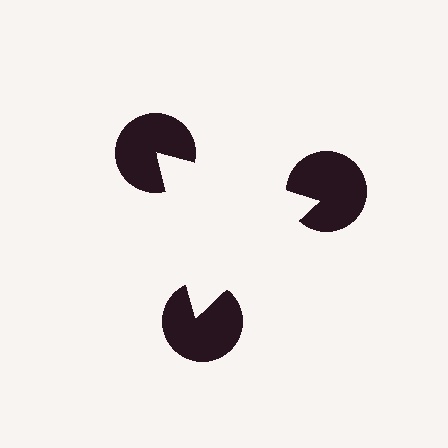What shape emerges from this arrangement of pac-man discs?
An illusory triangle — its edges are inferred from the aligned wedge cuts in the pac-man discs, not physically drawn.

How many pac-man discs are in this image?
There are 3 — one at each vertex of the illusory triangle.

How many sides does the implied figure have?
3 sides.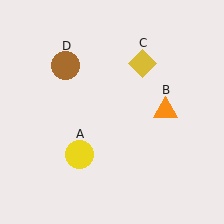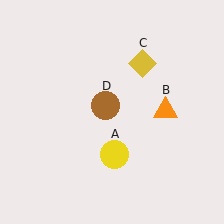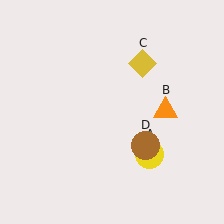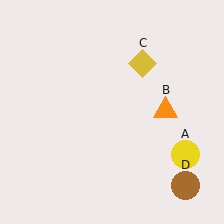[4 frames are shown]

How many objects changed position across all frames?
2 objects changed position: yellow circle (object A), brown circle (object D).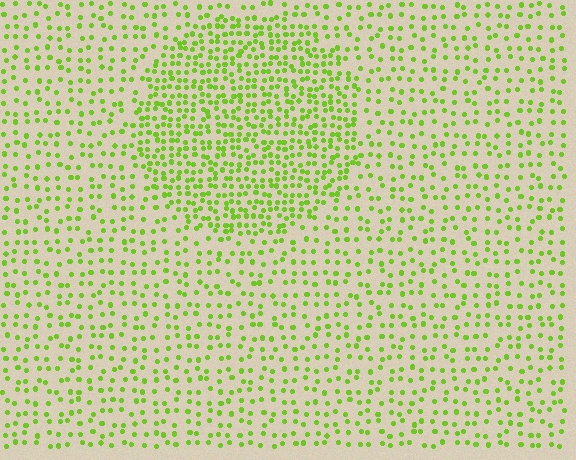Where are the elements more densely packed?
The elements are more densely packed inside the circle boundary.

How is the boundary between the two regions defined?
The boundary is defined by a change in element density (approximately 2.0x ratio). All elements are the same color, size, and shape.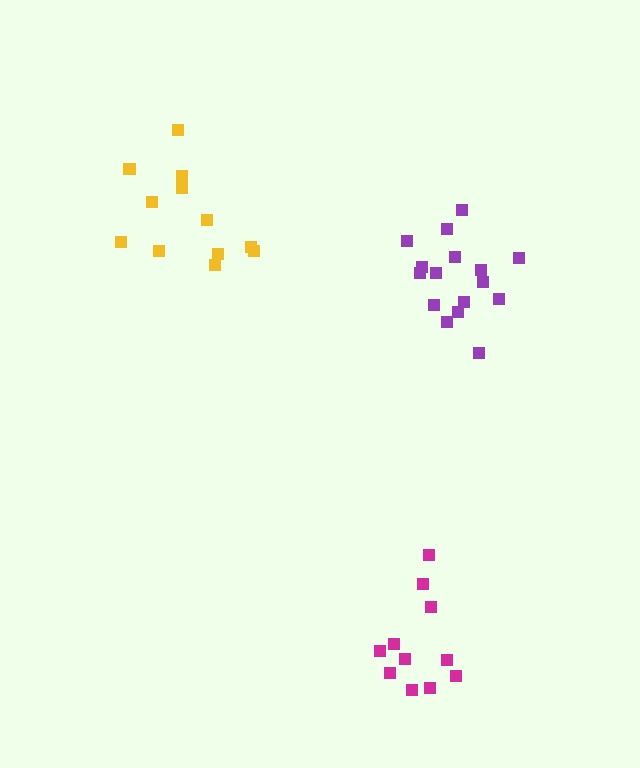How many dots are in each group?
Group 1: 11 dots, Group 2: 12 dots, Group 3: 16 dots (39 total).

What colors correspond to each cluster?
The clusters are colored: magenta, yellow, purple.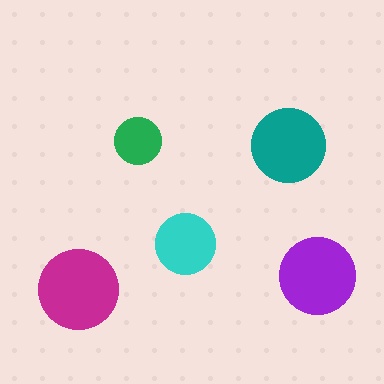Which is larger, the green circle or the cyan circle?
The cyan one.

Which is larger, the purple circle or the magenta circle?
The magenta one.